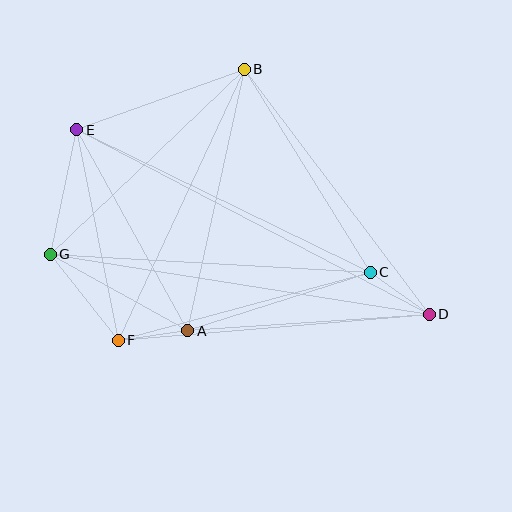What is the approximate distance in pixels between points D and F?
The distance between D and F is approximately 312 pixels.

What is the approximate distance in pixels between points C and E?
The distance between C and E is approximately 326 pixels.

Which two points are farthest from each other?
Points D and E are farthest from each other.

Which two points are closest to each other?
Points A and F are closest to each other.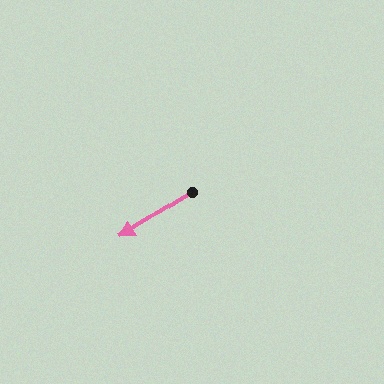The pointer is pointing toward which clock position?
Roughly 8 o'clock.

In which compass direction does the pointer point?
Southwest.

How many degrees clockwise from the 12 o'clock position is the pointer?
Approximately 238 degrees.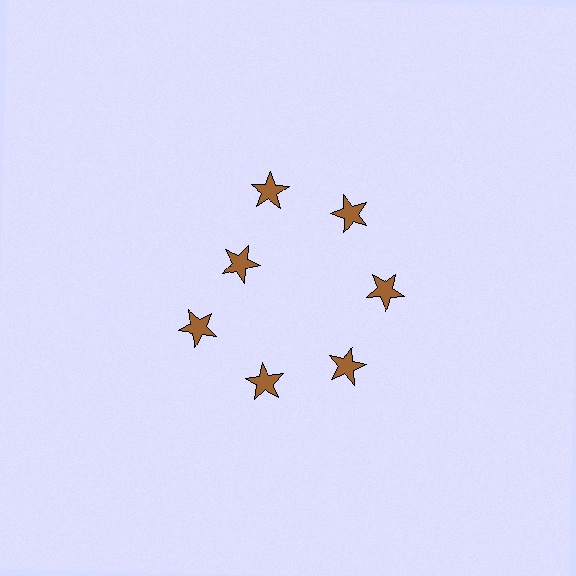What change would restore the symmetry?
The symmetry would be restored by moving it outward, back onto the ring so that all 7 stars sit at equal angles and equal distance from the center.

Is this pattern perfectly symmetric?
No. The 7 brown stars are arranged in a ring, but one element near the 10 o'clock position is pulled inward toward the center, breaking the 7-fold rotational symmetry.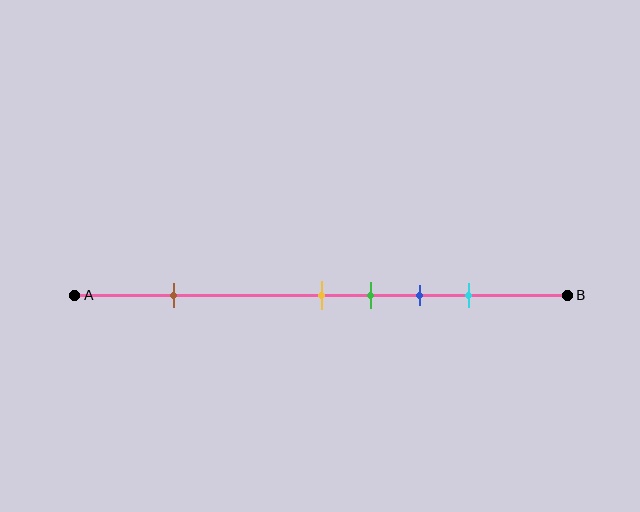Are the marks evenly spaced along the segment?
No, the marks are not evenly spaced.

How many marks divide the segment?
There are 5 marks dividing the segment.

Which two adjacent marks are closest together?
The yellow and green marks are the closest adjacent pair.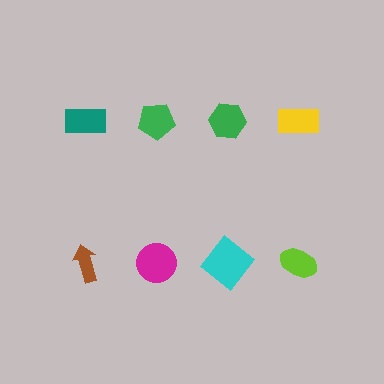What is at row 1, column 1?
A teal rectangle.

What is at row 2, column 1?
A brown arrow.